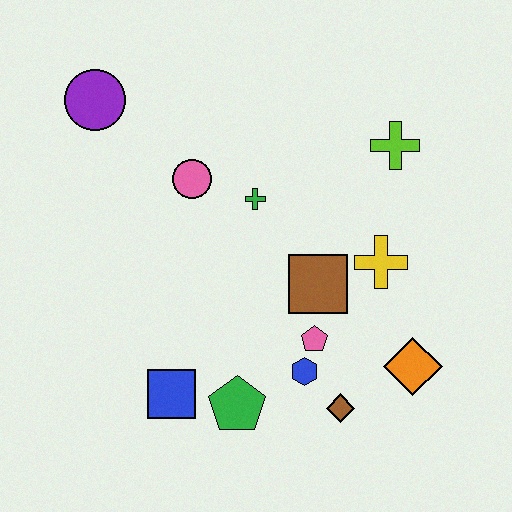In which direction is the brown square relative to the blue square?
The brown square is to the right of the blue square.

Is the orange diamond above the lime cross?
No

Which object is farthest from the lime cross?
The blue square is farthest from the lime cross.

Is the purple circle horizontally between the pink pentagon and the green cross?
No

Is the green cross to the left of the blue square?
No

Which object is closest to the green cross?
The pink circle is closest to the green cross.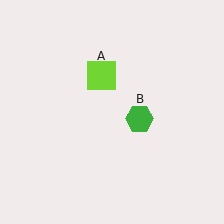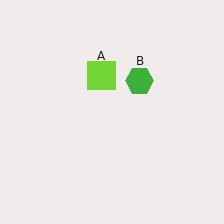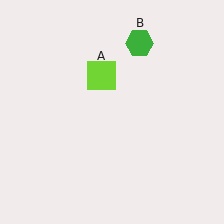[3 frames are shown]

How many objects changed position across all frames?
1 object changed position: green hexagon (object B).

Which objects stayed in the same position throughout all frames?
Lime square (object A) remained stationary.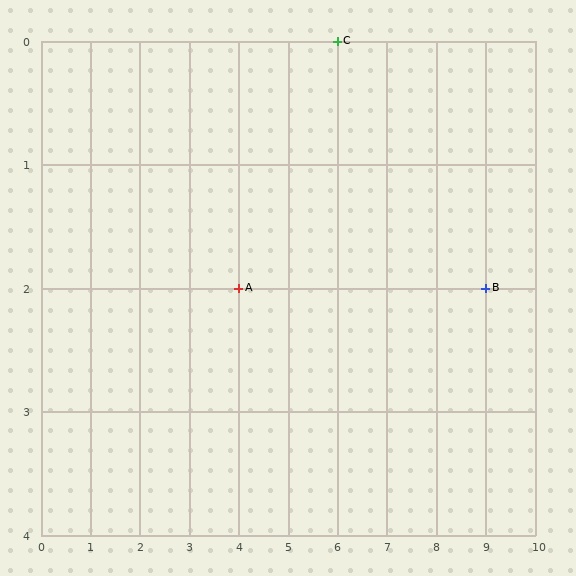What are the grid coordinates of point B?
Point B is at grid coordinates (9, 2).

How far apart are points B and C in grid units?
Points B and C are 3 columns and 2 rows apart (about 3.6 grid units diagonally).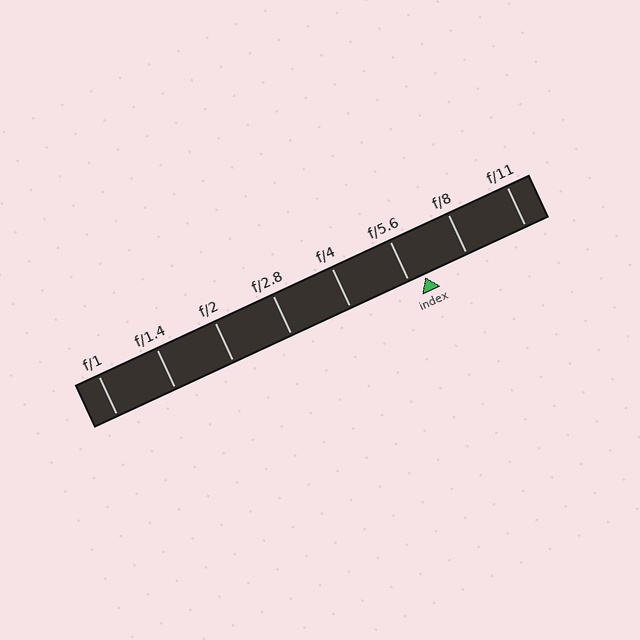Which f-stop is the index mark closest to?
The index mark is closest to f/5.6.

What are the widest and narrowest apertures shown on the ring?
The widest aperture shown is f/1 and the narrowest is f/11.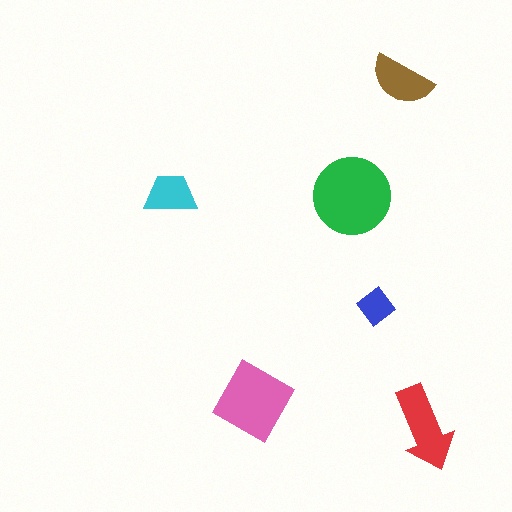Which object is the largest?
The green circle.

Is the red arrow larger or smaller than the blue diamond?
Larger.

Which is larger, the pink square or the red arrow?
The pink square.